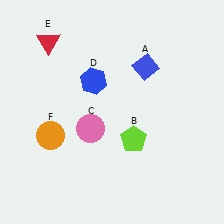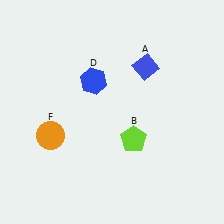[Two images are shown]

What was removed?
The pink circle (C), the red triangle (E) were removed in Image 2.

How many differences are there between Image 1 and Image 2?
There are 2 differences between the two images.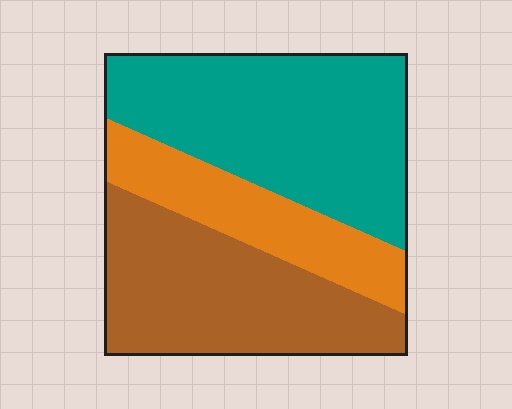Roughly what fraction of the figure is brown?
Brown covers 36% of the figure.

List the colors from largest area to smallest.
From largest to smallest: teal, brown, orange.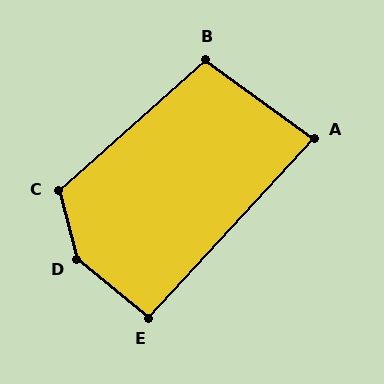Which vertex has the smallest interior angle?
A, at approximately 83 degrees.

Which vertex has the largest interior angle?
D, at approximately 144 degrees.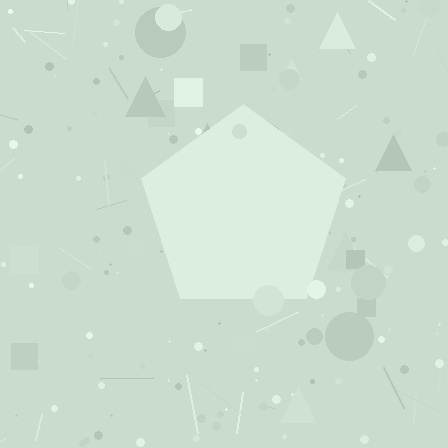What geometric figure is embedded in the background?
A pentagon is embedded in the background.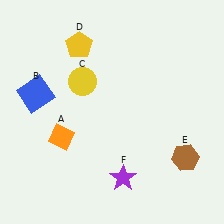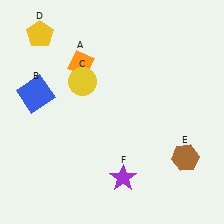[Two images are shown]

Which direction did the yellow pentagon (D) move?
The yellow pentagon (D) moved left.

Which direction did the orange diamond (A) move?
The orange diamond (A) moved up.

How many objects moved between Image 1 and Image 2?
2 objects moved between the two images.